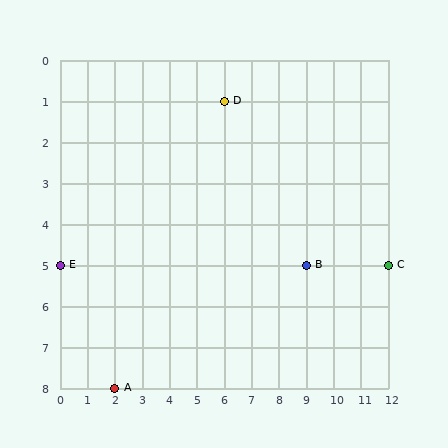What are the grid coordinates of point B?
Point B is at grid coordinates (9, 5).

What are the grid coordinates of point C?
Point C is at grid coordinates (12, 5).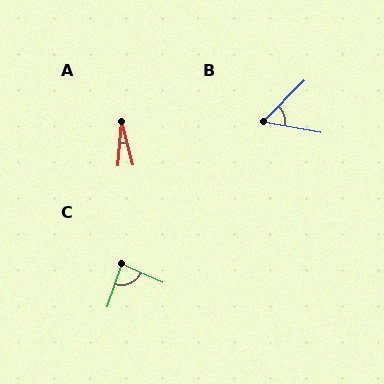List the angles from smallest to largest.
A (20°), B (55°), C (83°).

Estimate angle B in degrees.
Approximately 55 degrees.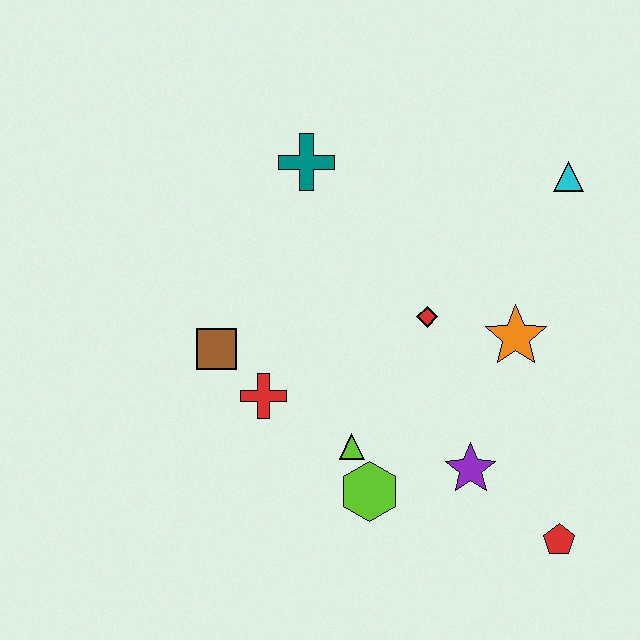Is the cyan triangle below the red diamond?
No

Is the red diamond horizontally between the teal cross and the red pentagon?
Yes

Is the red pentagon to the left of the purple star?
No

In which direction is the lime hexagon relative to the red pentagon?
The lime hexagon is to the left of the red pentagon.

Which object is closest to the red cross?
The brown square is closest to the red cross.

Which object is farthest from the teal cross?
The red pentagon is farthest from the teal cross.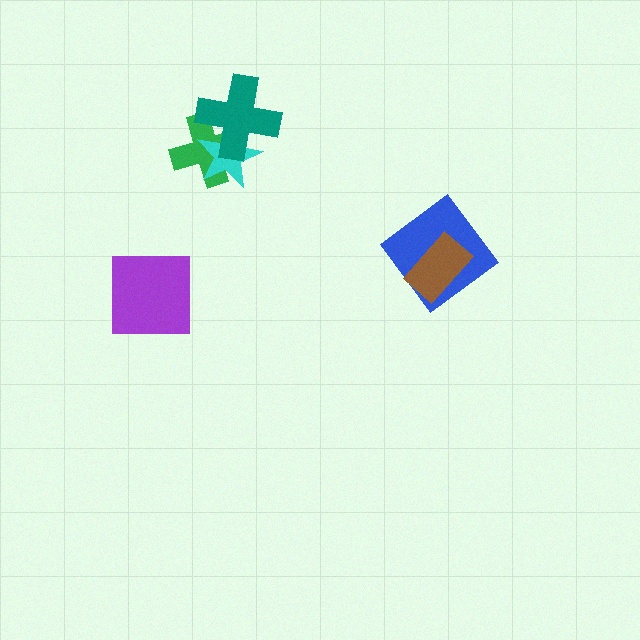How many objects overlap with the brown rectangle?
1 object overlaps with the brown rectangle.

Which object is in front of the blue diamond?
The brown rectangle is in front of the blue diamond.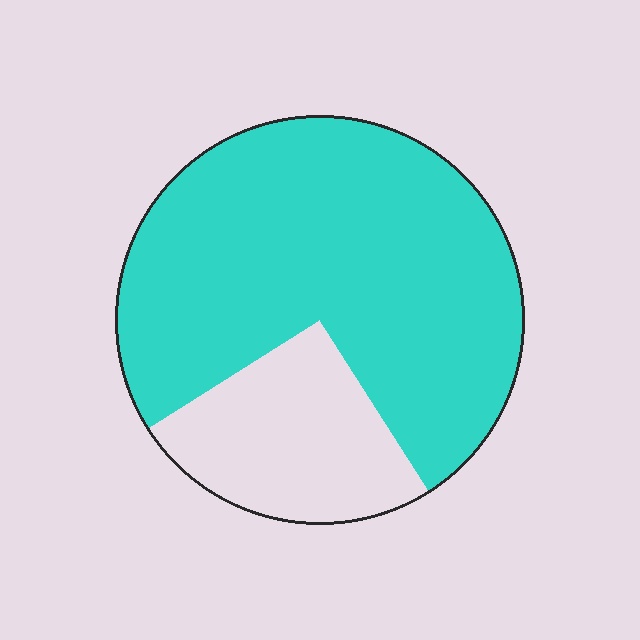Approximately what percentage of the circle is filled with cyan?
Approximately 75%.